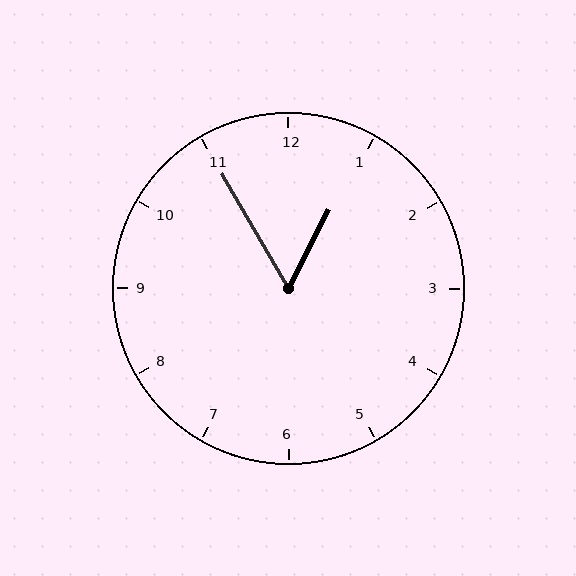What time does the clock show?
12:55.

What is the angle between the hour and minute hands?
Approximately 58 degrees.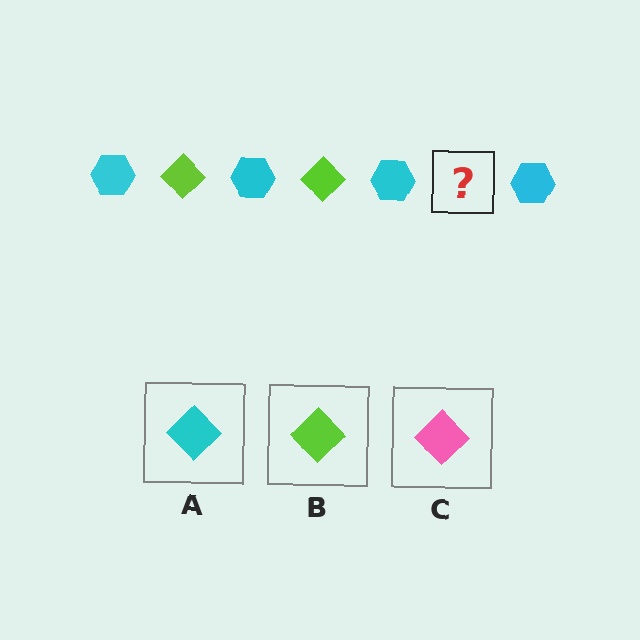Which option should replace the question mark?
Option B.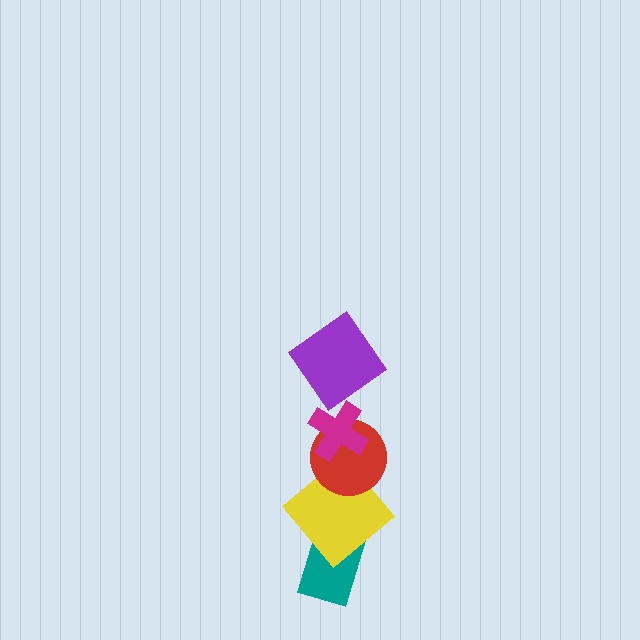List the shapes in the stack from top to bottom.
From top to bottom: the purple diamond, the magenta cross, the red circle, the yellow diamond, the teal rectangle.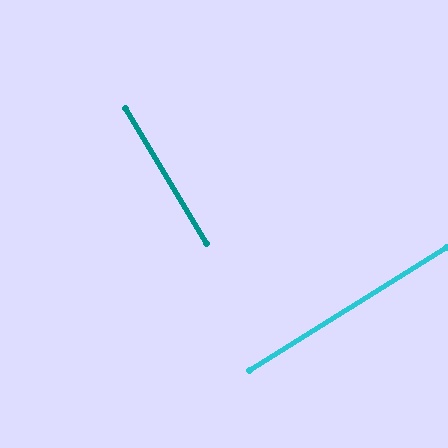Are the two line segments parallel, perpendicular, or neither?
Perpendicular — they meet at approximately 89°.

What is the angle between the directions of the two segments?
Approximately 89 degrees.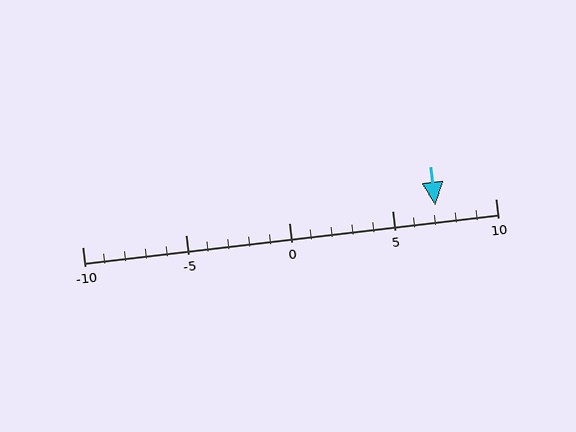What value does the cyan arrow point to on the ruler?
The cyan arrow points to approximately 7.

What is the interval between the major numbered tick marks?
The major tick marks are spaced 5 units apart.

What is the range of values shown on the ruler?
The ruler shows values from -10 to 10.